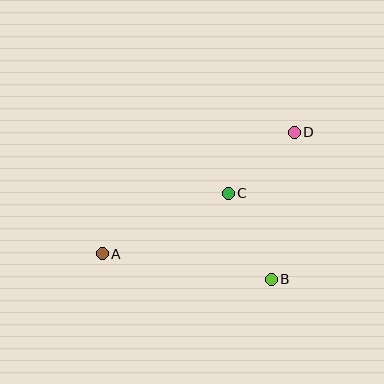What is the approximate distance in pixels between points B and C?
The distance between B and C is approximately 96 pixels.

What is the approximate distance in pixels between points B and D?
The distance between B and D is approximately 149 pixels.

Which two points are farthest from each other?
Points A and D are farthest from each other.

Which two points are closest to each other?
Points C and D are closest to each other.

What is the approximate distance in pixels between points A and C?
The distance between A and C is approximately 140 pixels.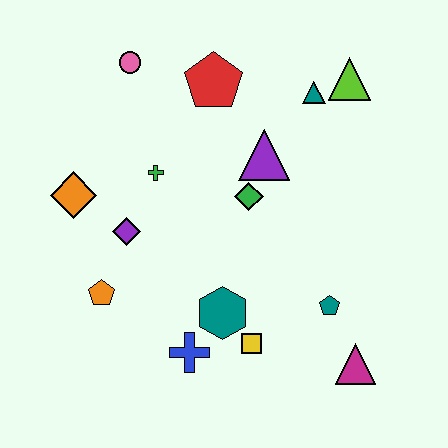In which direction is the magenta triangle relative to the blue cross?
The magenta triangle is to the right of the blue cross.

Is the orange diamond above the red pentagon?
No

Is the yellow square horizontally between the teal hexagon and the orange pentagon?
No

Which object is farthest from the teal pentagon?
The pink circle is farthest from the teal pentagon.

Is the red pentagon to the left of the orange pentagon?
No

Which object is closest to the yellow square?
The teal hexagon is closest to the yellow square.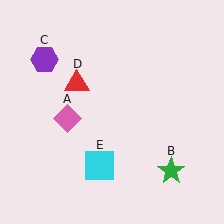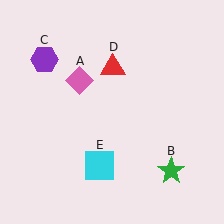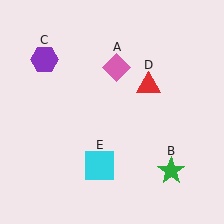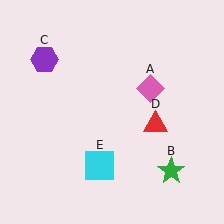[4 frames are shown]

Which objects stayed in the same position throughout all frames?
Green star (object B) and purple hexagon (object C) and cyan square (object E) remained stationary.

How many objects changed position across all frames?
2 objects changed position: pink diamond (object A), red triangle (object D).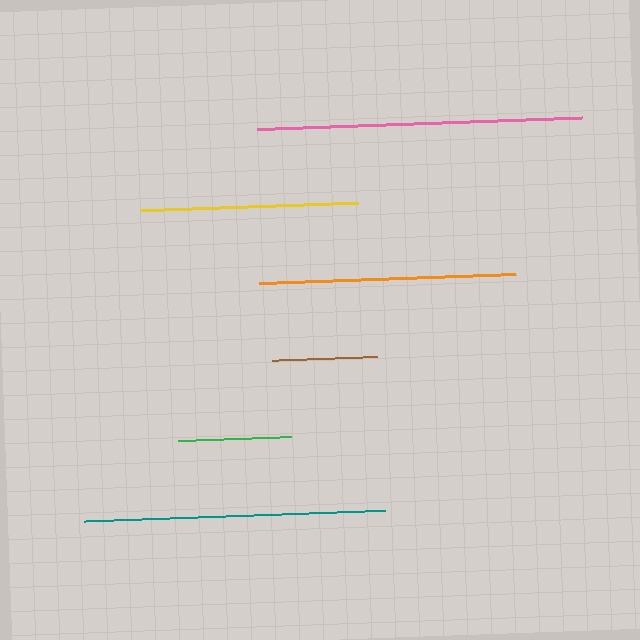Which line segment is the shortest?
The brown line is the shortest at approximately 105 pixels.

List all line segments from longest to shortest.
From longest to shortest: pink, teal, orange, yellow, green, brown.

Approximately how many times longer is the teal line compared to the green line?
The teal line is approximately 2.7 times the length of the green line.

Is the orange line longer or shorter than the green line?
The orange line is longer than the green line.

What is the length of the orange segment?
The orange segment is approximately 257 pixels long.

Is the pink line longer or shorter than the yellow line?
The pink line is longer than the yellow line.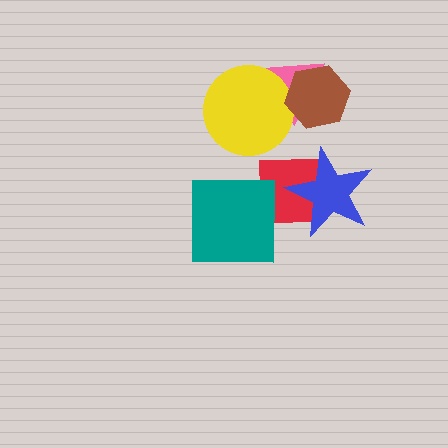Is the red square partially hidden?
Yes, it is partially covered by another shape.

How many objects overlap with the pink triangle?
2 objects overlap with the pink triangle.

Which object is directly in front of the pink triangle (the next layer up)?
The yellow circle is directly in front of the pink triangle.